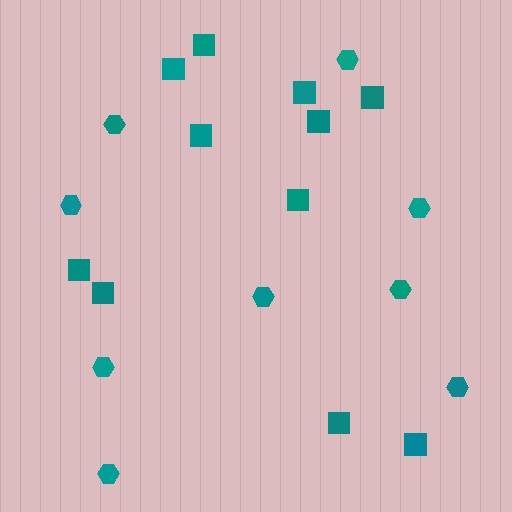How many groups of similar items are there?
There are 2 groups: one group of squares (11) and one group of hexagons (9).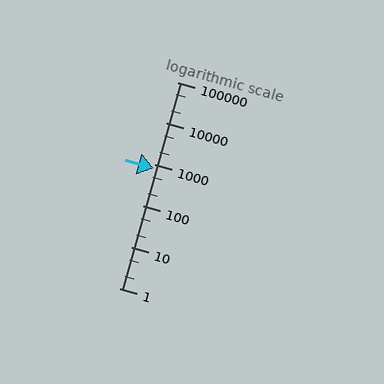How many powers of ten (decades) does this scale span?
The scale spans 5 decades, from 1 to 100000.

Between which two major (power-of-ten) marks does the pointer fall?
The pointer is between 100 and 1000.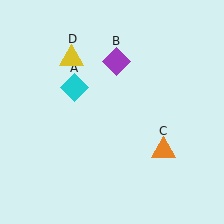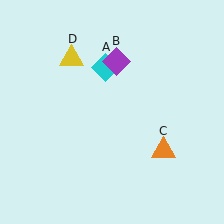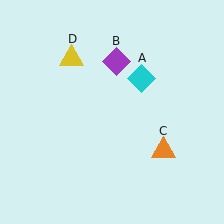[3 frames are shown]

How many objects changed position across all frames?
1 object changed position: cyan diamond (object A).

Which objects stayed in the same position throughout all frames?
Purple diamond (object B) and orange triangle (object C) and yellow triangle (object D) remained stationary.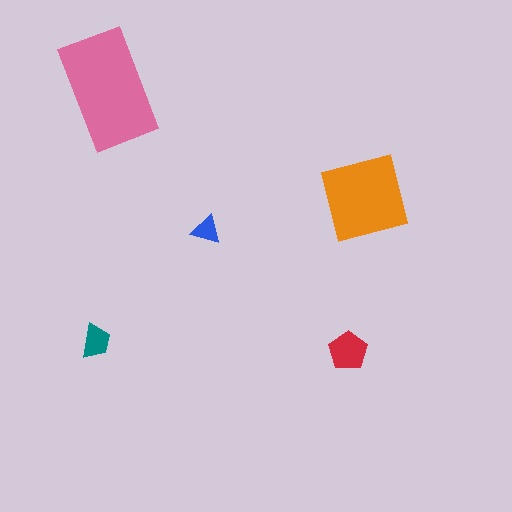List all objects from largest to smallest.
The pink rectangle, the orange square, the red pentagon, the teal trapezoid, the blue triangle.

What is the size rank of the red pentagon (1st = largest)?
3rd.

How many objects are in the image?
There are 5 objects in the image.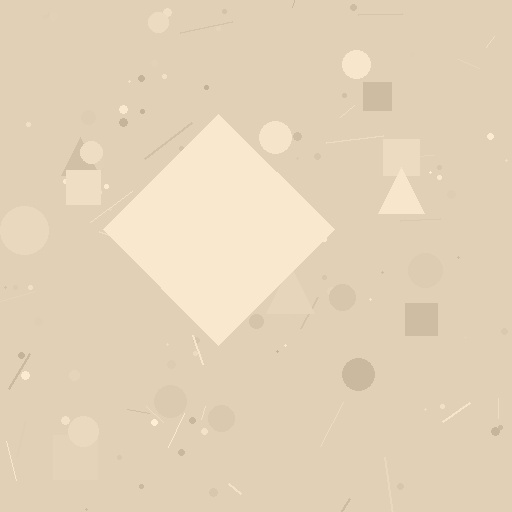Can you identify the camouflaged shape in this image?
The camouflaged shape is a diamond.